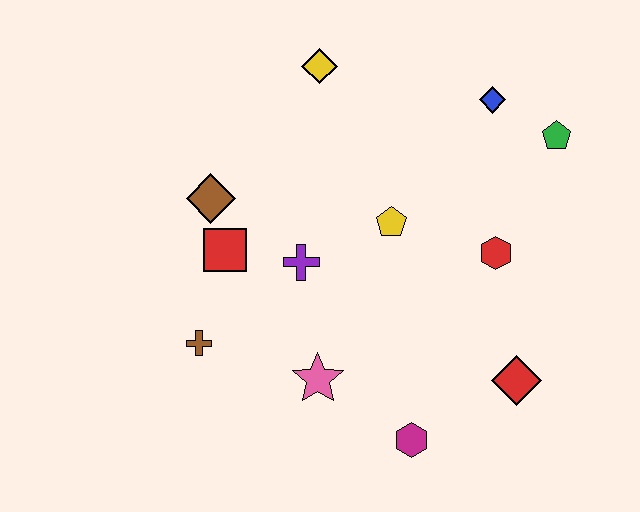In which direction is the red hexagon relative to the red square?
The red hexagon is to the right of the red square.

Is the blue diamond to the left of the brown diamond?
No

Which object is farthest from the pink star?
The green pentagon is farthest from the pink star.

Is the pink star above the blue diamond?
No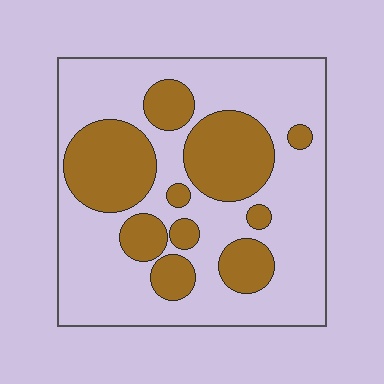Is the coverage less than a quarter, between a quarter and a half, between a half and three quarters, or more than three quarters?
Between a quarter and a half.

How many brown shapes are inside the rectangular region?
10.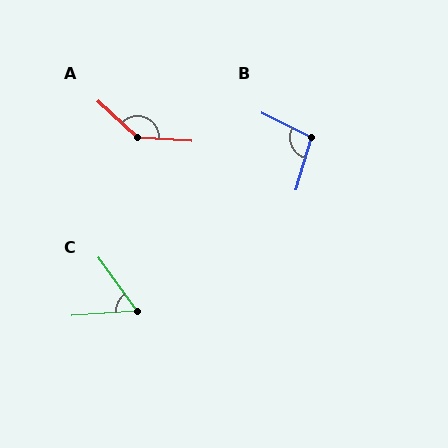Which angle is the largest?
A, at approximately 140 degrees.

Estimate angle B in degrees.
Approximately 99 degrees.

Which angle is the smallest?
C, at approximately 58 degrees.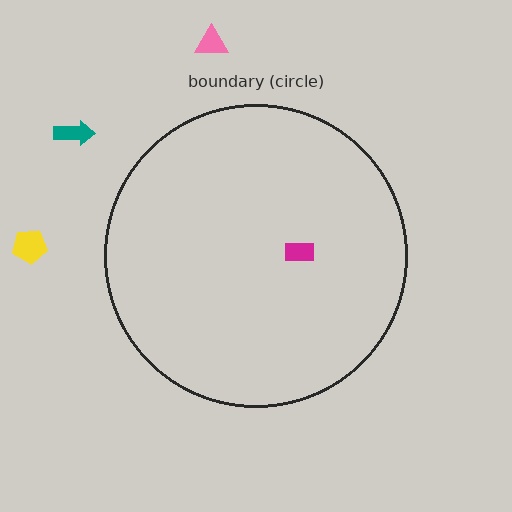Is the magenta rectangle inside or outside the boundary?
Inside.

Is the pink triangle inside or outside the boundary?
Outside.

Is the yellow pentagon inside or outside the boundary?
Outside.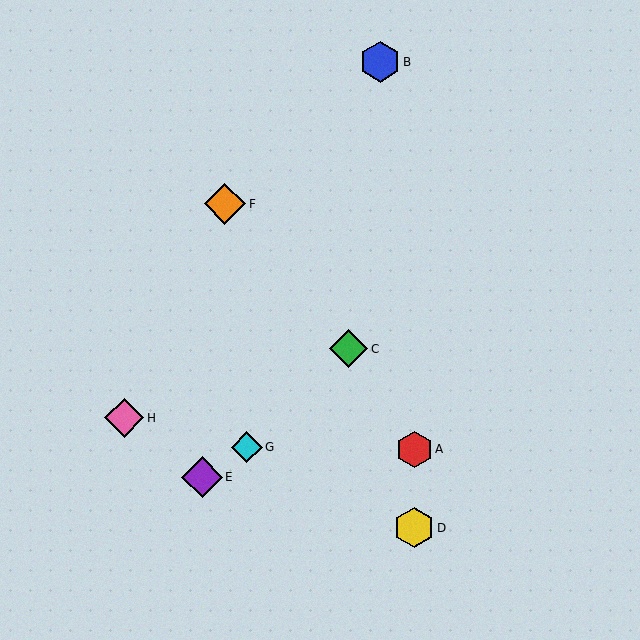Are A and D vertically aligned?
Yes, both are at x≈414.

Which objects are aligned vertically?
Objects A, D are aligned vertically.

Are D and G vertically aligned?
No, D is at x≈414 and G is at x≈247.